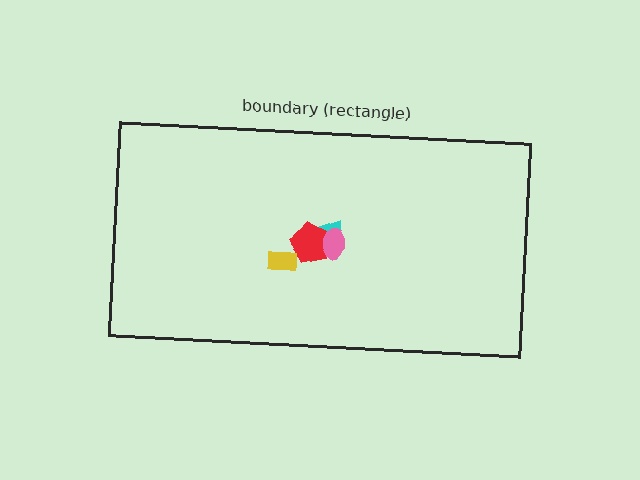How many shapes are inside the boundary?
4 inside, 0 outside.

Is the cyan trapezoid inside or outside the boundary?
Inside.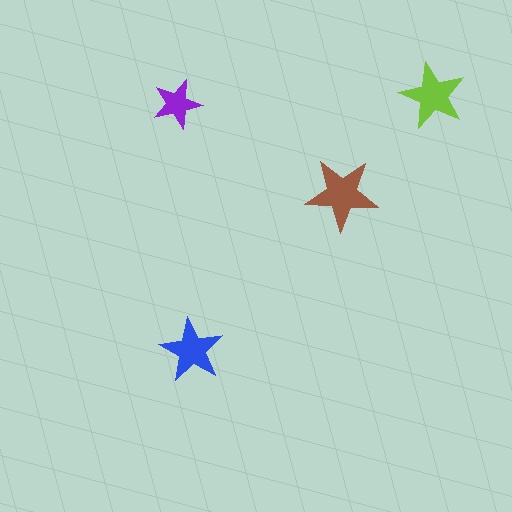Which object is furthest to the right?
The lime star is rightmost.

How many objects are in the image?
There are 4 objects in the image.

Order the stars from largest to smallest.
the brown one, the lime one, the blue one, the purple one.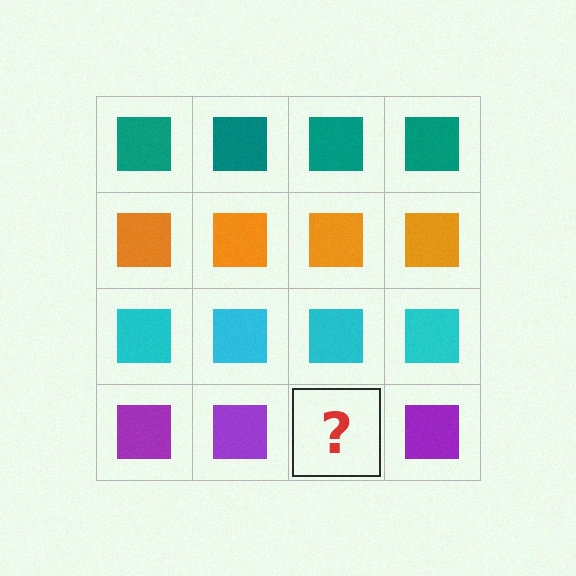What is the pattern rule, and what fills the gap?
The rule is that each row has a consistent color. The gap should be filled with a purple square.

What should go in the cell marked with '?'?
The missing cell should contain a purple square.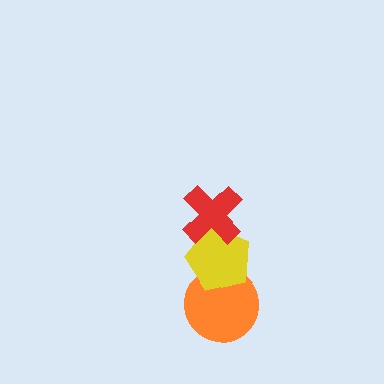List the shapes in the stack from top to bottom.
From top to bottom: the red cross, the yellow pentagon, the orange circle.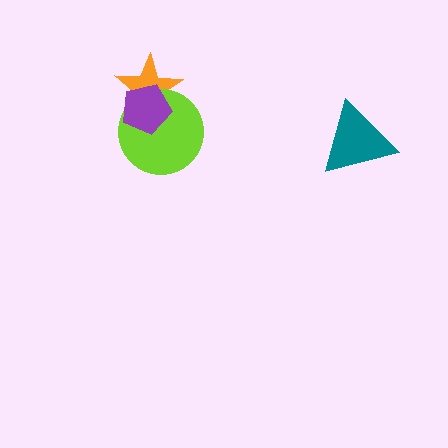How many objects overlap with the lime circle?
2 objects overlap with the lime circle.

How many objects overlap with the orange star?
2 objects overlap with the orange star.